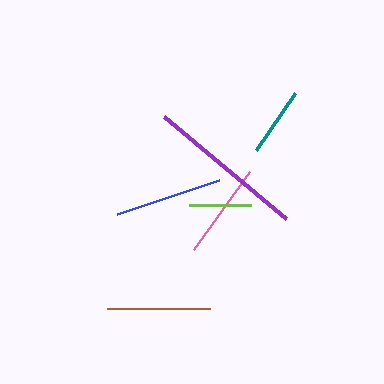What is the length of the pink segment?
The pink segment is approximately 96 pixels long.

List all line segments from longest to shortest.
From longest to shortest: purple, blue, brown, pink, teal, lime.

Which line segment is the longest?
The purple line is the longest at approximately 159 pixels.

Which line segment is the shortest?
The lime line is the shortest at approximately 62 pixels.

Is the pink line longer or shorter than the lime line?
The pink line is longer than the lime line.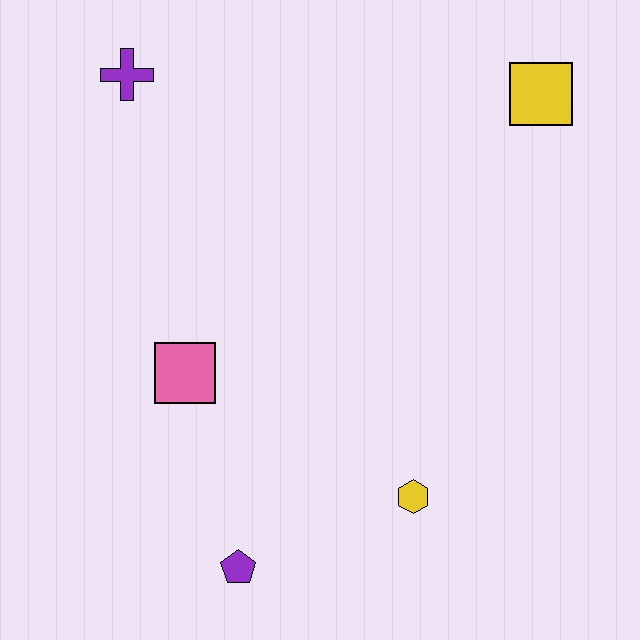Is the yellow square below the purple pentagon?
No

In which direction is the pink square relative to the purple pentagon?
The pink square is above the purple pentagon.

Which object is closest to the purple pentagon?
The yellow hexagon is closest to the purple pentagon.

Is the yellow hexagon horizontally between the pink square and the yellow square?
Yes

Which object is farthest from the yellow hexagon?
The purple cross is farthest from the yellow hexagon.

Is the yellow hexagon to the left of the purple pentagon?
No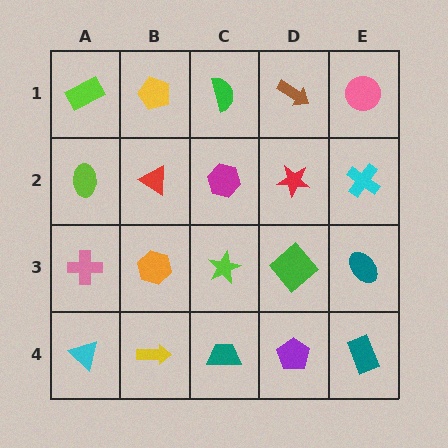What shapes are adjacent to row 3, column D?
A red star (row 2, column D), a purple pentagon (row 4, column D), a lime star (row 3, column C), a teal ellipse (row 3, column E).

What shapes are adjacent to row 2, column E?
A pink circle (row 1, column E), a teal ellipse (row 3, column E), a red star (row 2, column D).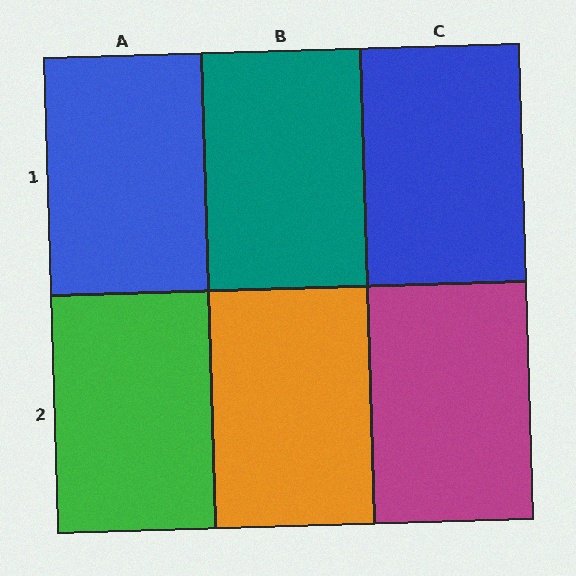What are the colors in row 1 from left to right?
Blue, teal, blue.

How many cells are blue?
2 cells are blue.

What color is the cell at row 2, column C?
Magenta.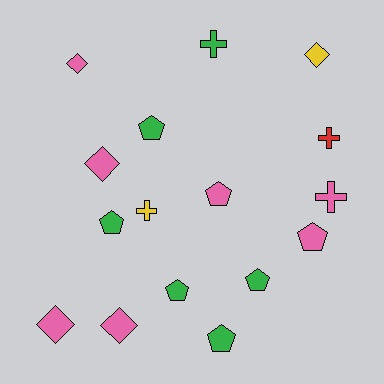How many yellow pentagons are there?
There are no yellow pentagons.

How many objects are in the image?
There are 16 objects.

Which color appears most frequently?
Pink, with 7 objects.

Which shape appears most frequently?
Pentagon, with 7 objects.